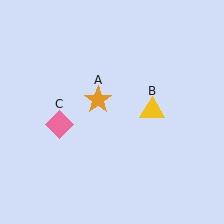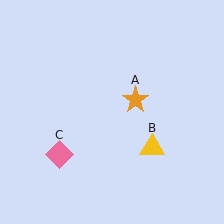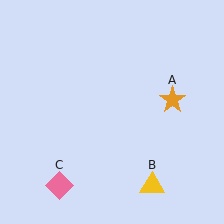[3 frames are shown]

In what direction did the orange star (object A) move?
The orange star (object A) moved right.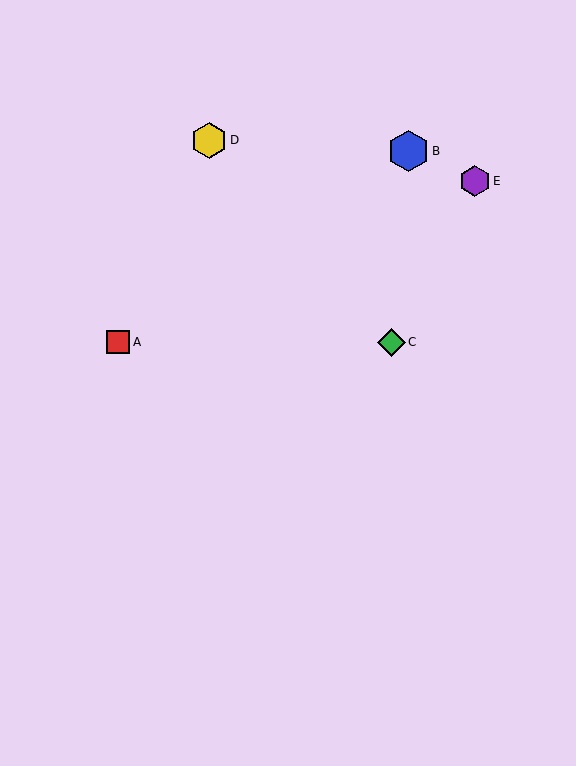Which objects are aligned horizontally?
Objects A, C are aligned horizontally.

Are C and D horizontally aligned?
No, C is at y≈342 and D is at y≈140.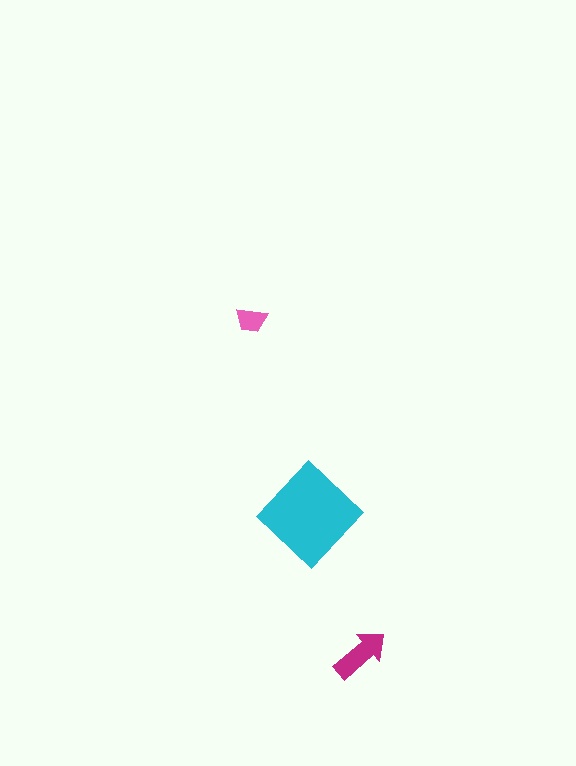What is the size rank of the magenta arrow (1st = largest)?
2nd.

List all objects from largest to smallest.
The cyan diamond, the magenta arrow, the pink trapezoid.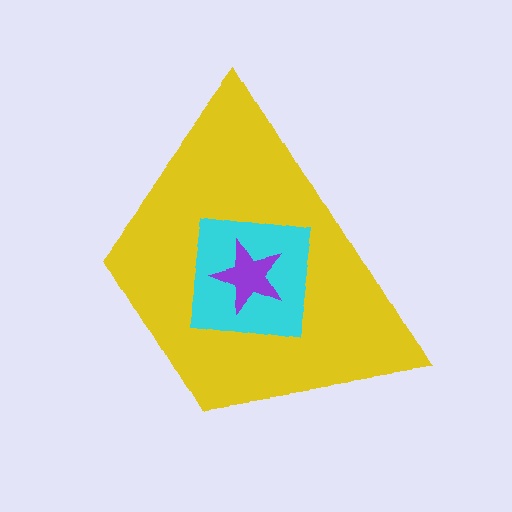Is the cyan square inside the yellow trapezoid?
Yes.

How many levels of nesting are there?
3.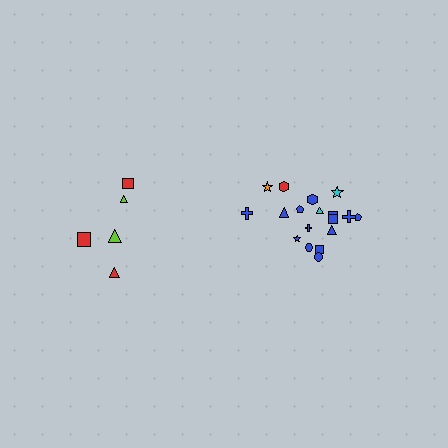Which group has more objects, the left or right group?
The right group.